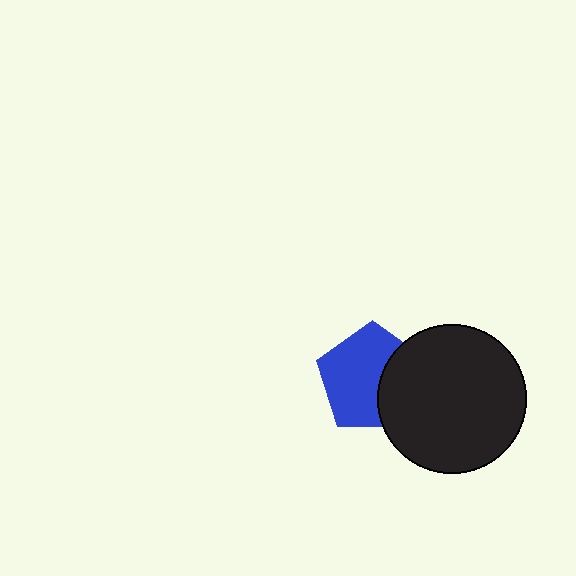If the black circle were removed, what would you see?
You would see the complete blue pentagon.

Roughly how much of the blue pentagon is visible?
Most of it is visible (roughly 65%).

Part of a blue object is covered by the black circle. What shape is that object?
It is a pentagon.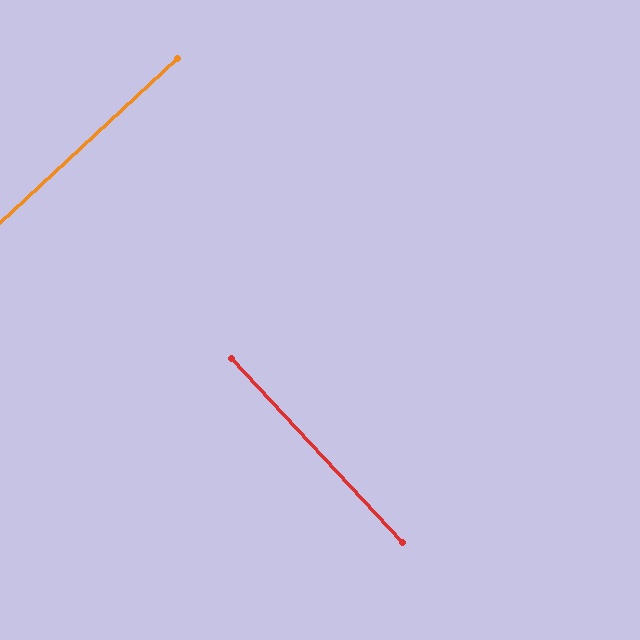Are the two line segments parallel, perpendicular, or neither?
Perpendicular — they meet at approximately 90°.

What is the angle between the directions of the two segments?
Approximately 90 degrees.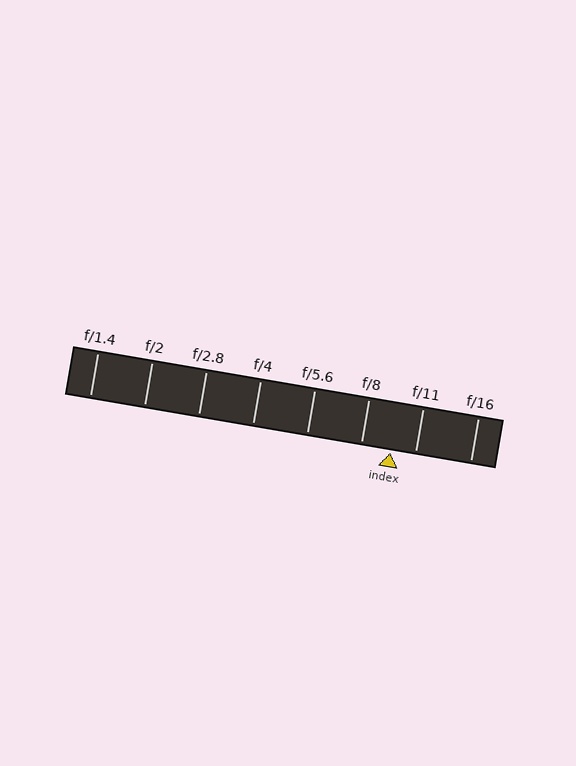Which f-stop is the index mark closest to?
The index mark is closest to f/11.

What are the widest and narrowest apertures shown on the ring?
The widest aperture shown is f/1.4 and the narrowest is f/16.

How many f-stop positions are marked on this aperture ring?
There are 8 f-stop positions marked.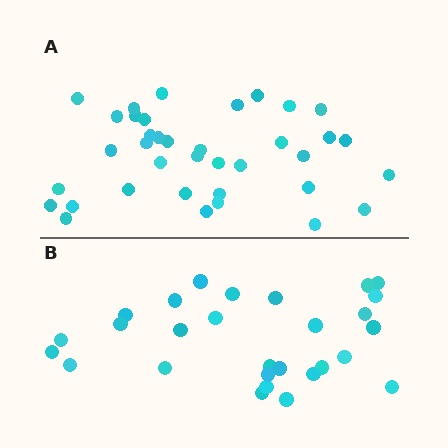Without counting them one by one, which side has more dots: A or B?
Region A (the top region) has more dots.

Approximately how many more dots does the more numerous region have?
Region A has roughly 8 or so more dots than region B.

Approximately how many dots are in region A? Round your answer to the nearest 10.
About 40 dots. (The exact count is 37, which rounds to 40.)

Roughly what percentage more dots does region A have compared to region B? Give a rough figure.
About 30% more.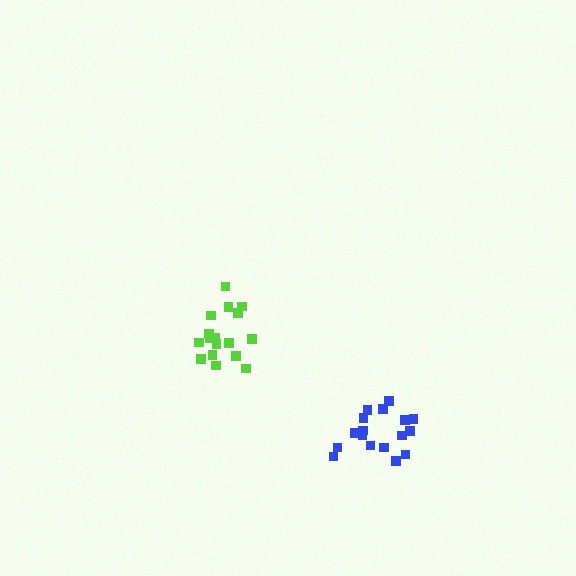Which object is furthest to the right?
The blue cluster is rightmost.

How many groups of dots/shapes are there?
There are 2 groups.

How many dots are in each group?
Group 1: 17 dots, Group 2: 17 dots (34 total).